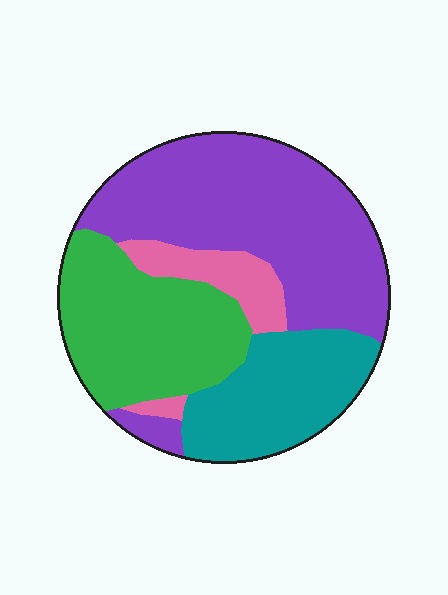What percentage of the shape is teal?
Teal covers about 20% of the shape.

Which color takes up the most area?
Purple, at roughly 45%.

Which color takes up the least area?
Pink, at roughly 10%.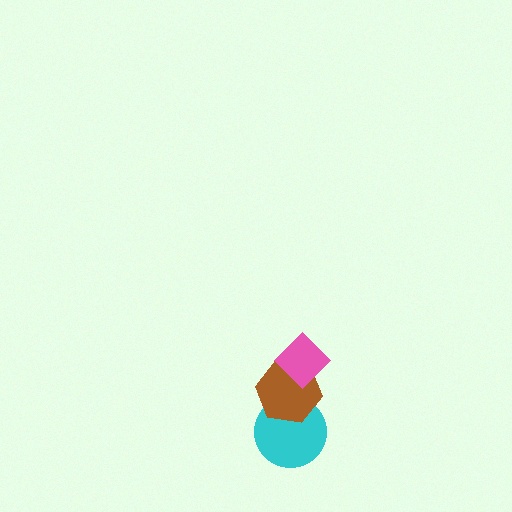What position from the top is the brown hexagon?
The brown hexagon is 2nd from the top.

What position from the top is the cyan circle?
The cyan circle is 3rd from the top.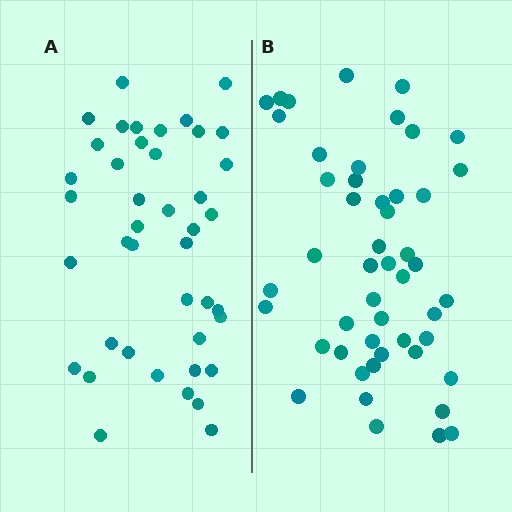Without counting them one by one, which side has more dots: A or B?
Region B (the right region) has more dots.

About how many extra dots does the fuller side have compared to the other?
Region B has roughly 8 or so more dots than region A.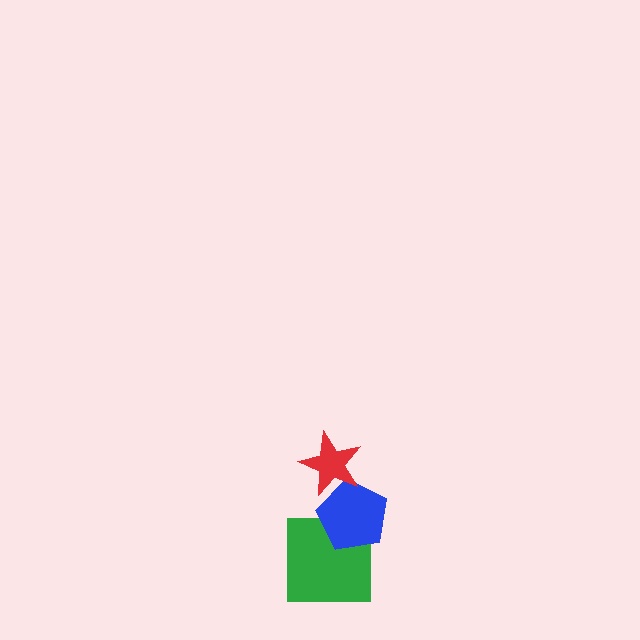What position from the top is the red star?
The red star is 1st from the top.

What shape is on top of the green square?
The blue pentagon is on top of the green square.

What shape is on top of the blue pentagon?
The red star is on top of the blue pentagon.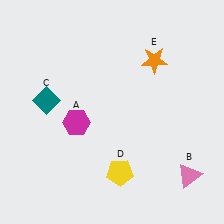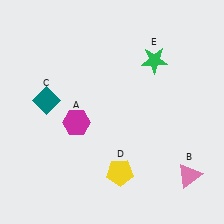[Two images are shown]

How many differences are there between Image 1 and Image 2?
There is 1 difference between the two images.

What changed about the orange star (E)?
In Image 1, E is orange. In Image 2, it changed to green.